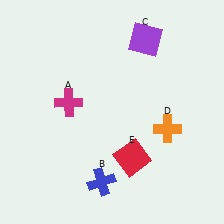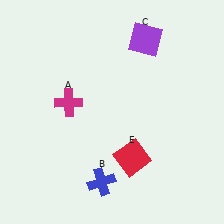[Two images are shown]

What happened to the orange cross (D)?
The orange cross (D) was removed in Image 2. It was in the bottom-right area of Image 1.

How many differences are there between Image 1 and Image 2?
There is 1 difference between the two images.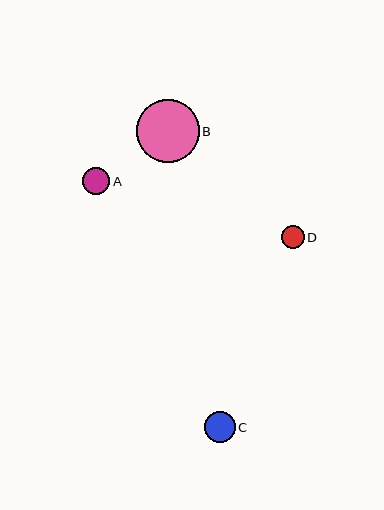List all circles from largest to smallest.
From largest to smallest: B, C, A, D.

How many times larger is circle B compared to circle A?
Circle B is approximately 2.3 times the size of circle A.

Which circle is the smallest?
Circle D is the smallest with a size of approximately 23 pixels.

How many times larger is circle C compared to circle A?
Circle C is approximately 1.2 times the size of circle A.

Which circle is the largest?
Circle B is the largest with a size of approximately 63 pixels.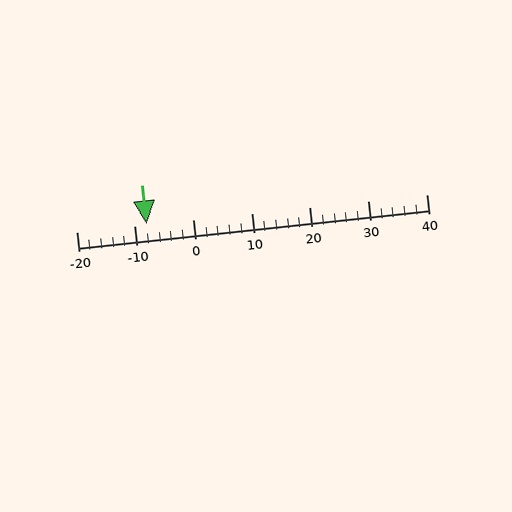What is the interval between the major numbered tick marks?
The major tick marks are spaced 10 units apart.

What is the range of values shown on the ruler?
The ruler shows values from -20 to 40.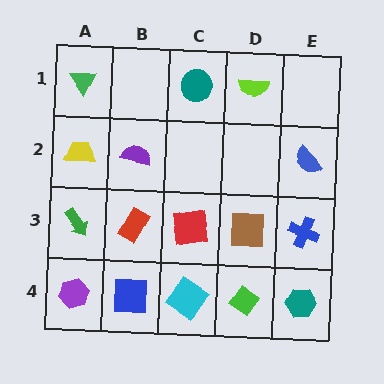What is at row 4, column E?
A teal hexagon.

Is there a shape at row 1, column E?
No, that cell is empty.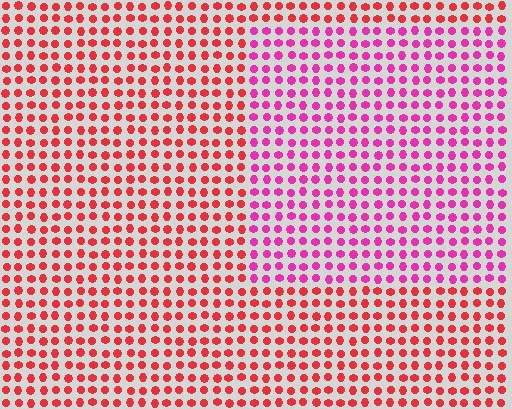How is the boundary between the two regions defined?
The boundary is defined purely by a slight shift in hue (about 39 degrees). Spacing, size, and orientation are identical on both sides.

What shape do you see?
I see a rectangle.